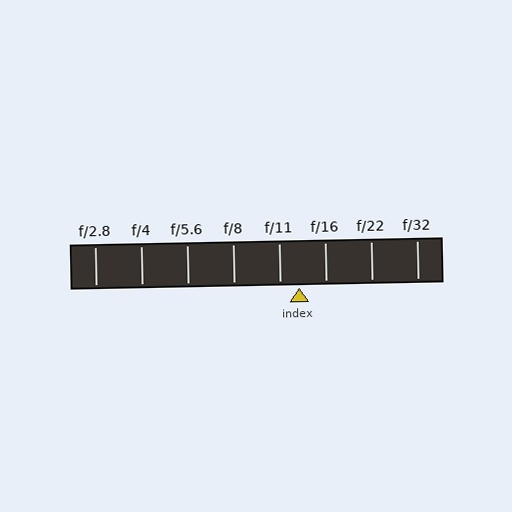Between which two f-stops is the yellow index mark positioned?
The index mark is between f/11 and f/16.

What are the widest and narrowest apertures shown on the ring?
The widest aperture shown is f/2.8 and the narrowest is f/32.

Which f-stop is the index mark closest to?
The index mark is closest to f/11.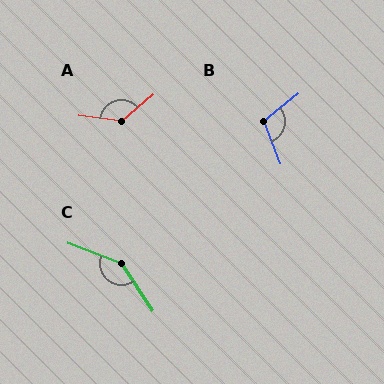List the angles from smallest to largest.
B (107°), A (131°), C (145°).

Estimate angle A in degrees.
Approximately 131 degrees.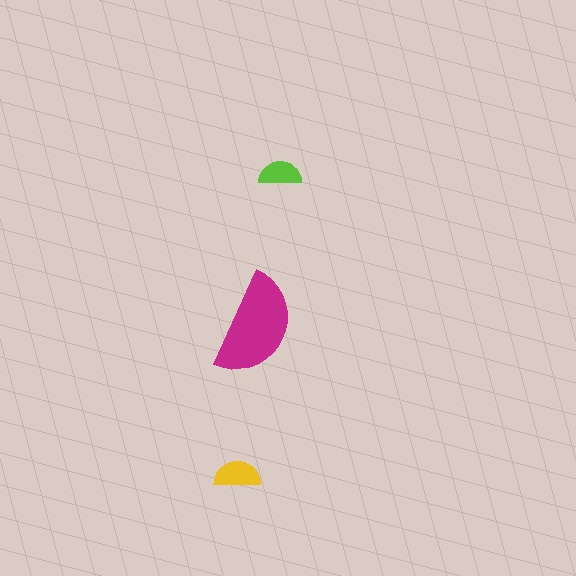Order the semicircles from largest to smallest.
the magenta one, the yellow one, the lime one.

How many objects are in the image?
There are 3 objects in the image.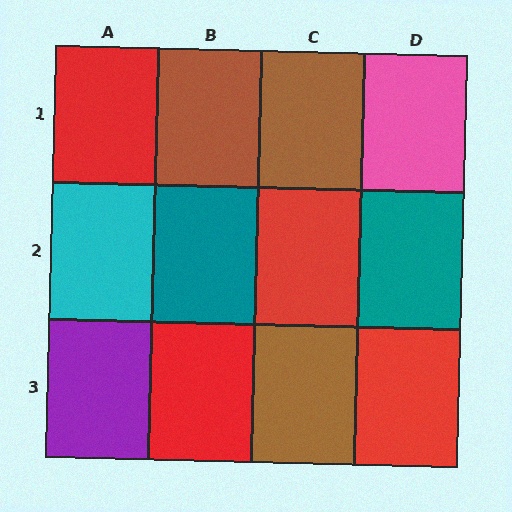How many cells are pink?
1 cell is pink.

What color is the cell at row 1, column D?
Pink.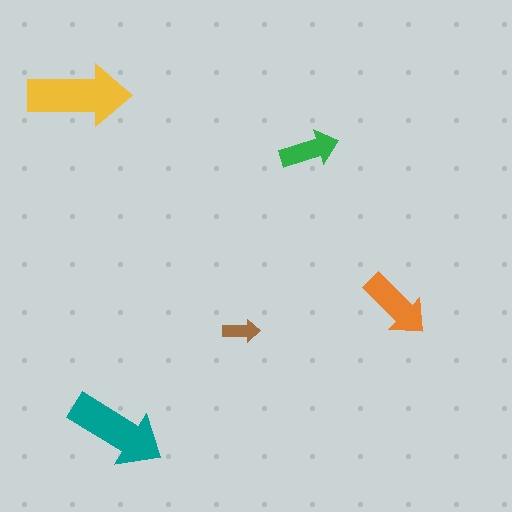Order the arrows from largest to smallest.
the yellow one, the teal one, the orange one, the green one, the brown one.